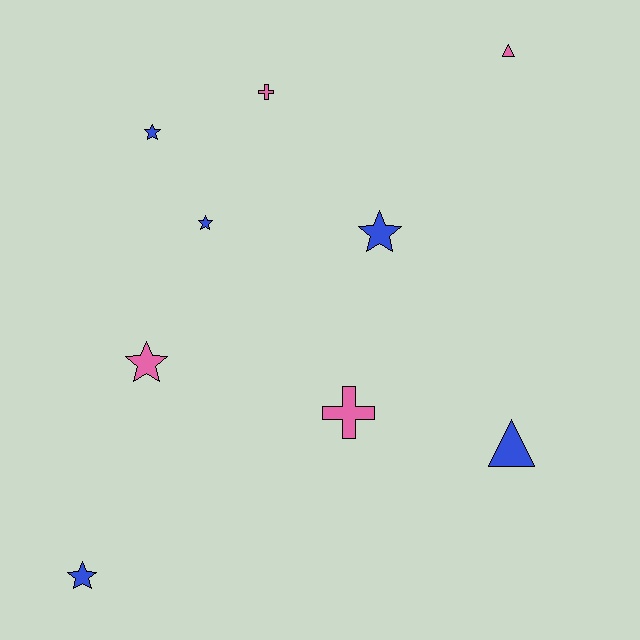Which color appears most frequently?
Blue, with 5 objects.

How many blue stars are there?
There are 4 blue stars.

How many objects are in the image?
There are 9 objects.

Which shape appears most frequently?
Star, with 5 objects.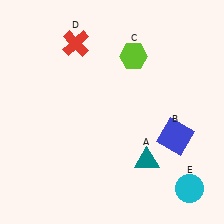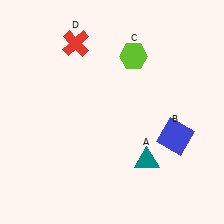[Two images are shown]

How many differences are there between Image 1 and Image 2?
There is 1 difference between the two images.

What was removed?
The cyan circle (E) was removed in Image 2.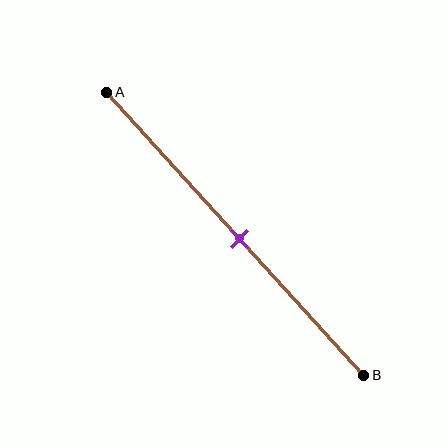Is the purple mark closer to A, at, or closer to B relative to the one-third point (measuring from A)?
The purple mark is closer to point B than the one-third point of segment AB.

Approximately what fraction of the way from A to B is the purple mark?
The purple mark is approximately 50% of the way from A to B.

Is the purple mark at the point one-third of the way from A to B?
No, the mark is at about 50% from A, not at the 33% one-third point.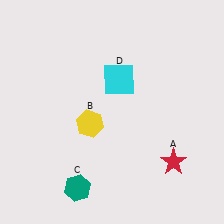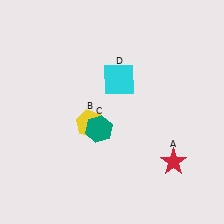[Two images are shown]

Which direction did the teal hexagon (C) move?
The teal hexagon (C) moved up.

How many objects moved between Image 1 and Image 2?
1 object moved between the two images.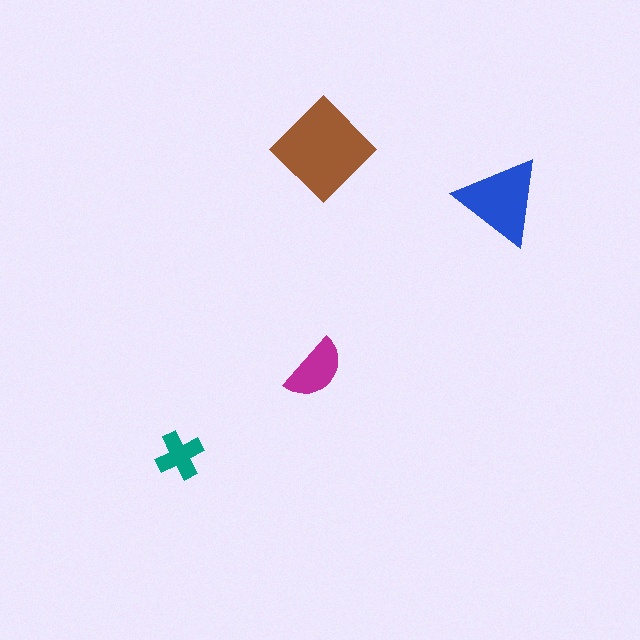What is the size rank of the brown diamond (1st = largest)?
1st.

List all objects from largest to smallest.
The brown diamond, the blue triangle, the magenta semicircle, the teal cross.